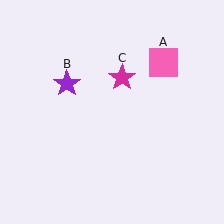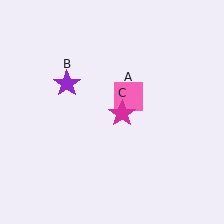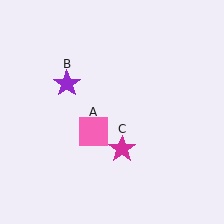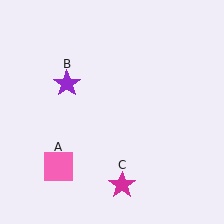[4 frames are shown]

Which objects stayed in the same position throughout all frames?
Purple star (object B) remained stationary.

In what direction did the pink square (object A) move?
The pink square (object A) moved down and to the left.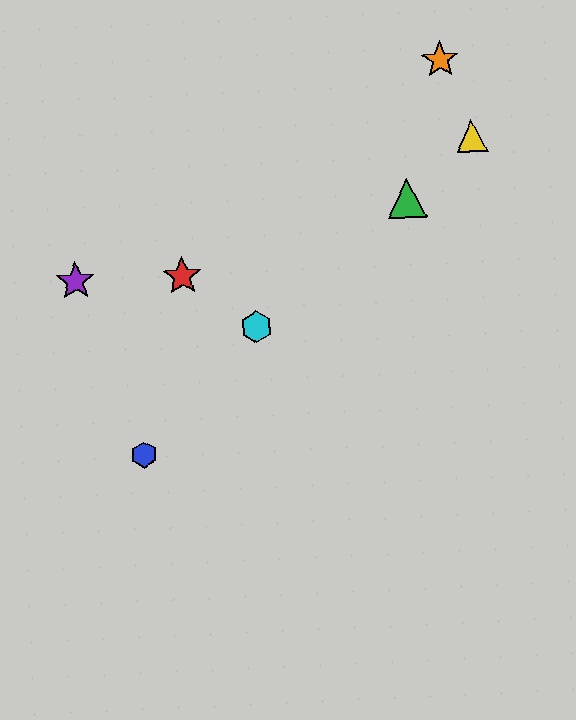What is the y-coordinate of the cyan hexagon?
The cyan hexagon is at y≈327.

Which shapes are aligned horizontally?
The red star, the purple star are aligned horizontally.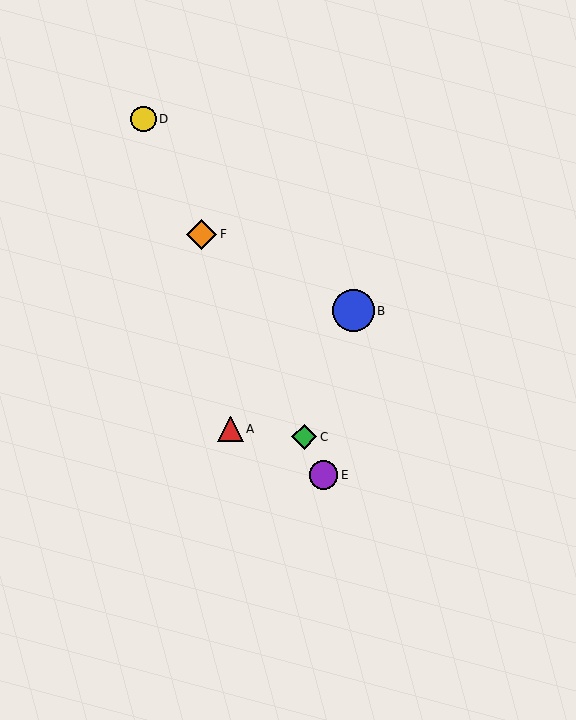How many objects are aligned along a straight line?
4 objects (C, D, E, F) are aligned along a straight line.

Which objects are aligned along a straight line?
Objects C, D, E, F are aligned along a straight line.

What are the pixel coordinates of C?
Object C is at (304, 437).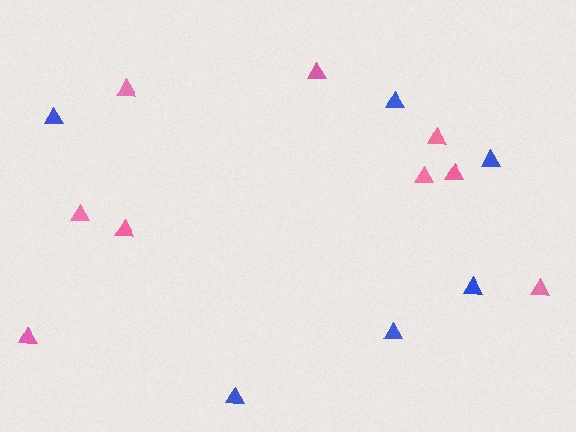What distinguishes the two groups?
There are 2 groups: one group of pink triangles (9) and one group of blue triangles (6).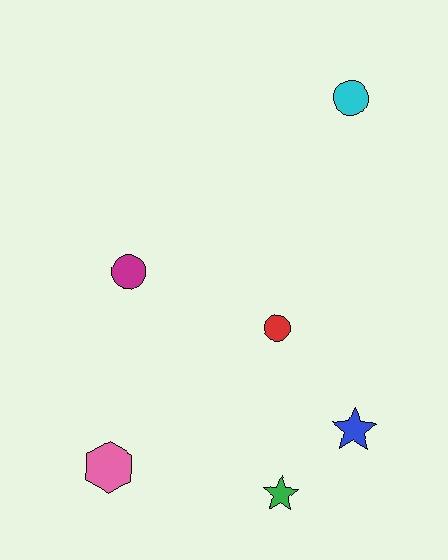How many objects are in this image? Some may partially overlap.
There are 6 objects.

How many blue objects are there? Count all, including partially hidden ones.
There is 1 blue object.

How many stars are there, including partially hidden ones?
There are 2 stars.